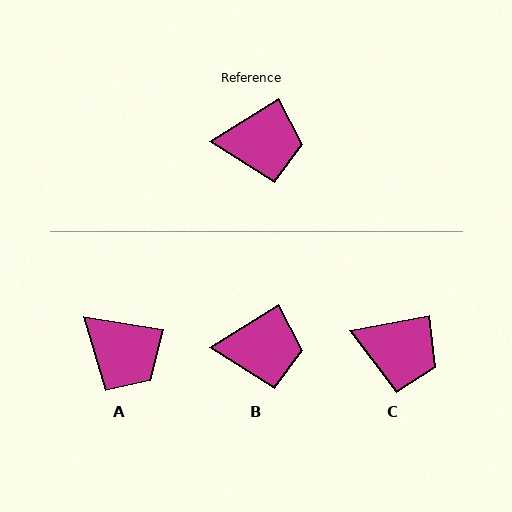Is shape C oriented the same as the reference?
No, it is off by about 21 degrees.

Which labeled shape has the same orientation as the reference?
B.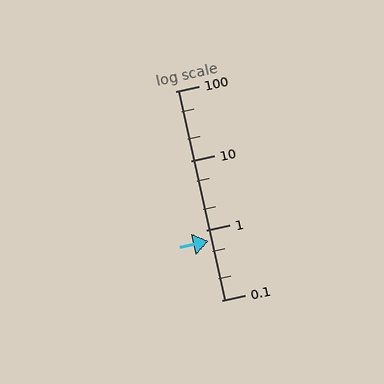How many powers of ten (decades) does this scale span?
The scale spans 3 decades, from 0.1 to 100.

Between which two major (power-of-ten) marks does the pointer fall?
The pointer is between 0.1 and 1.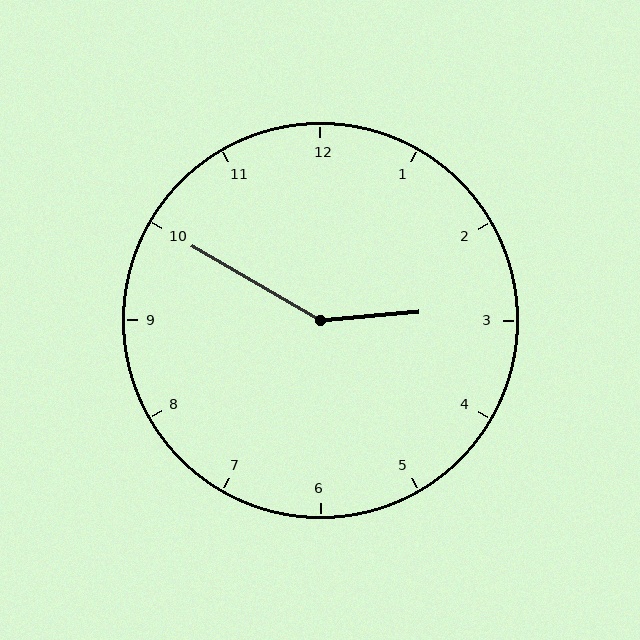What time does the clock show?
2:50.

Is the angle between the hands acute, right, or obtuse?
It is obtuse.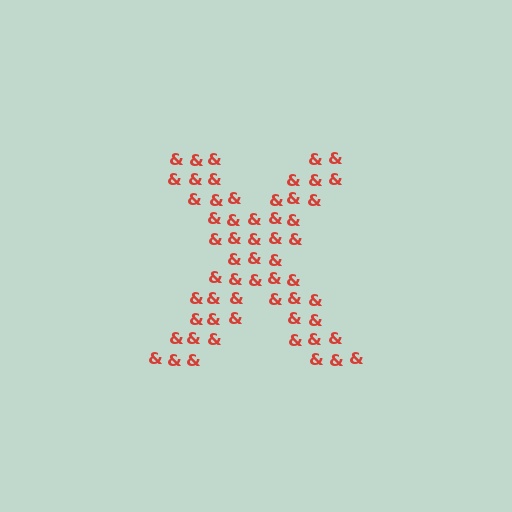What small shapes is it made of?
It is made of small ampersands.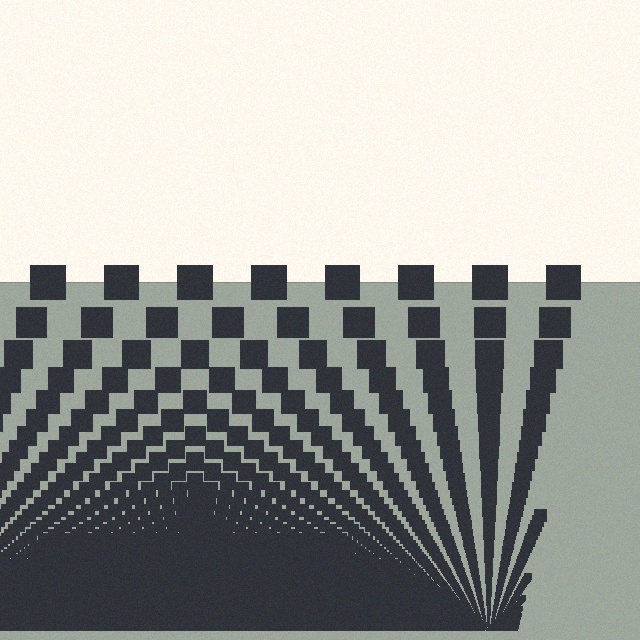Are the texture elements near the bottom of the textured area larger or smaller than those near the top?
Smaller. The gradient is inverted — elements near the bottom are smaller and denser.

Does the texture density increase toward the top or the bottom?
Density increases toward the bottom.